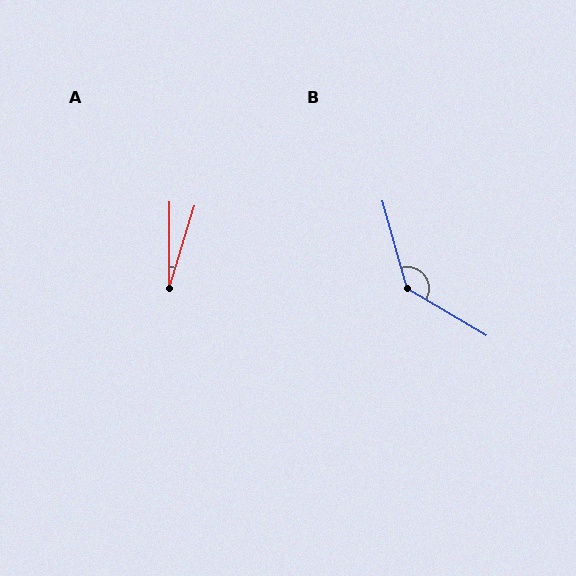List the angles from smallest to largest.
A (17°), B (136°).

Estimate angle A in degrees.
Approximately 17 degrees.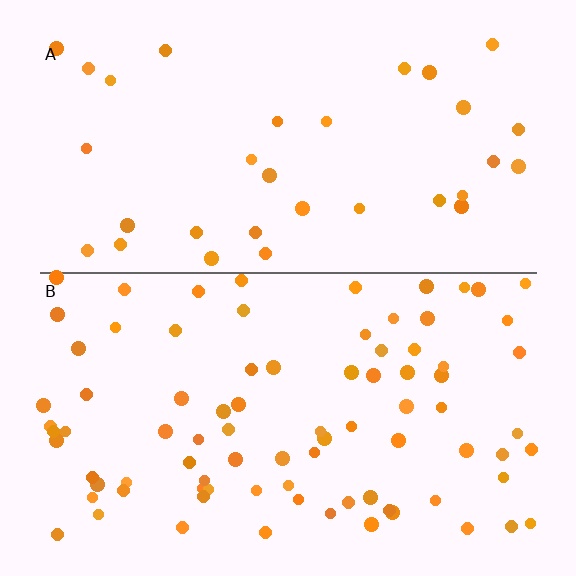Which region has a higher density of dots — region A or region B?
B (the bottom).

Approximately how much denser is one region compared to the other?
Approximately 2.5× — region B over region A.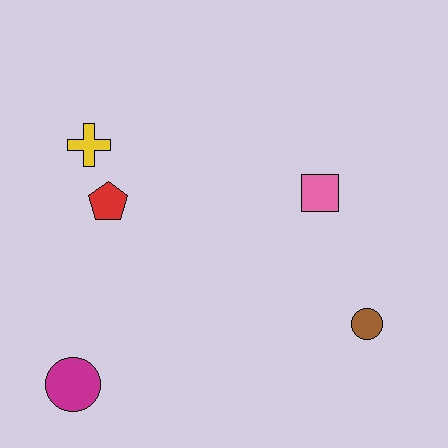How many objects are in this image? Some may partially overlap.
There are 5 objects.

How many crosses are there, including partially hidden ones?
There is 1 cross.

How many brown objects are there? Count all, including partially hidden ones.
There is 1 brown object.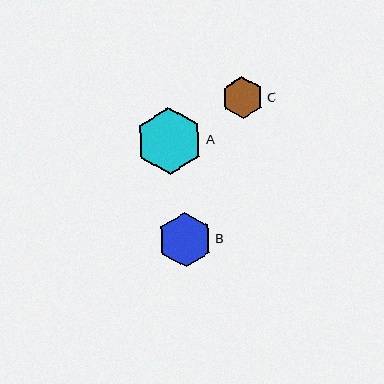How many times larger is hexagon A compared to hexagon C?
Hexagon A is approximately 1.6 times the size of hexagon C.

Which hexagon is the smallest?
Hexagon C is the smallest with a size of approximately 42 pixels.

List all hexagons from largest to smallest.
From largest to smallest: A, B, C.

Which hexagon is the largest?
Hexagon A is the largest with a size of approximately 67 pixels.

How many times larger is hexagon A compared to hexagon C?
Hexagon A is approximately 1.6 times the size of hexagon C.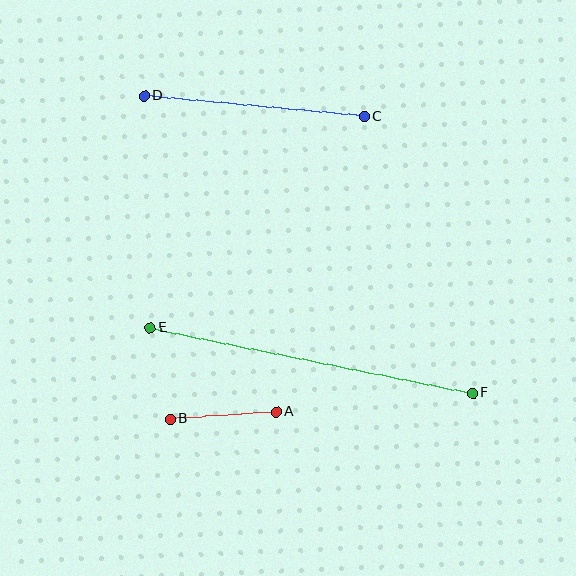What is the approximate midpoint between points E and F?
The midpoint is at approximately (311, 360) pixels.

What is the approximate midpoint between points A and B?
The midpoint is at approximately (223, 416) pixels.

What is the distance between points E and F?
The distance is approximately 329 pixels.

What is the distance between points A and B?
The distance is approximately 106 pixels.